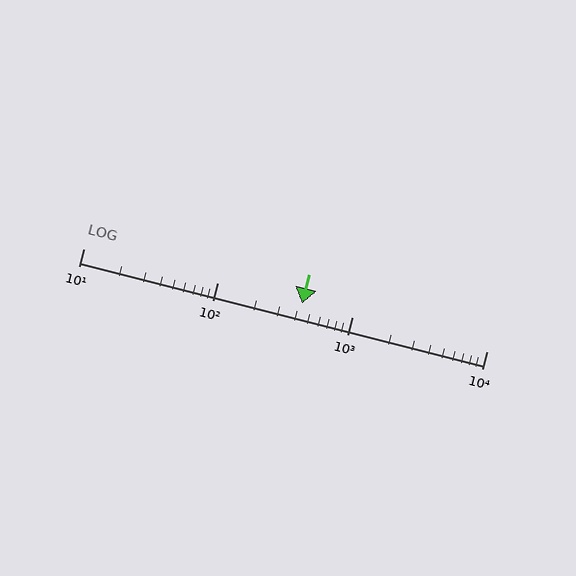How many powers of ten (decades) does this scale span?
The scale spans 3 decades, from 10 to 10000.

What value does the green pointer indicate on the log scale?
The pointer indicates approximately 420.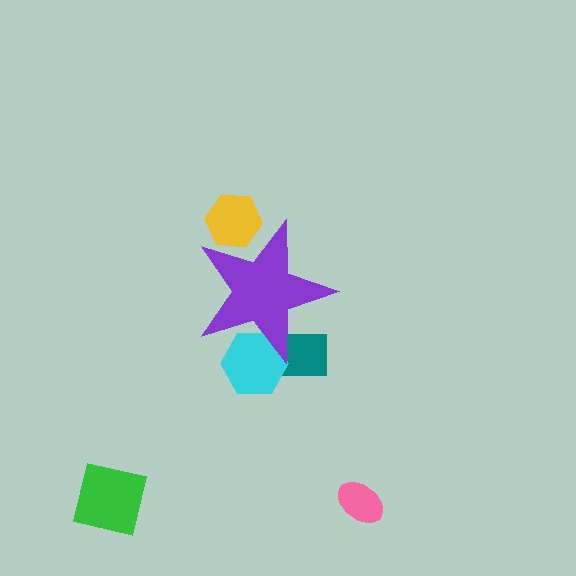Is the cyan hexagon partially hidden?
Yes, the cyan hexagon is partially hidden behind the purple star.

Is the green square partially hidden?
No, the green square is fully visible.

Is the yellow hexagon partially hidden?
Yes, the yellow hexagon is partially hidden behind the purple star.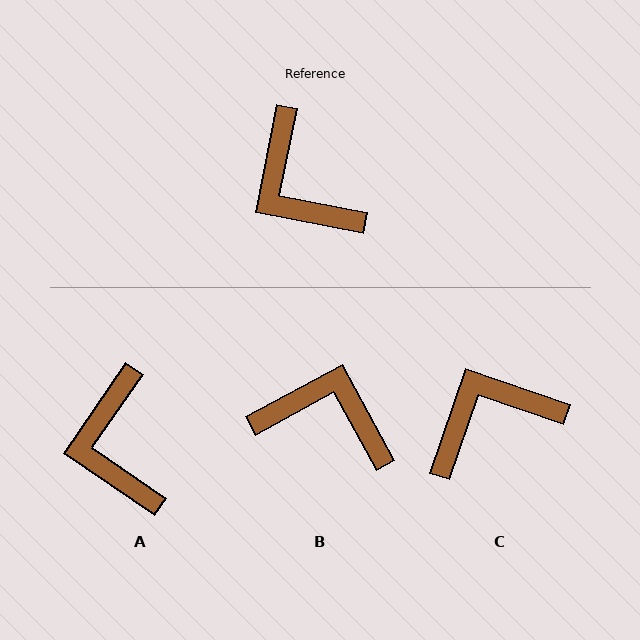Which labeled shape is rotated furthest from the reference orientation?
B, about 140 degrees away.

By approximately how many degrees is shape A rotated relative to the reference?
Approximately 23 degrees clockwise.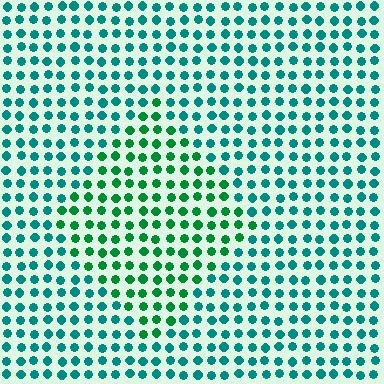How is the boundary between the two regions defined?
The boundary is defined purely by a slight shift in hue (about 33 degrees). Spacing, size, and orientation are identical on both sides.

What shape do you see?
I see a diamond.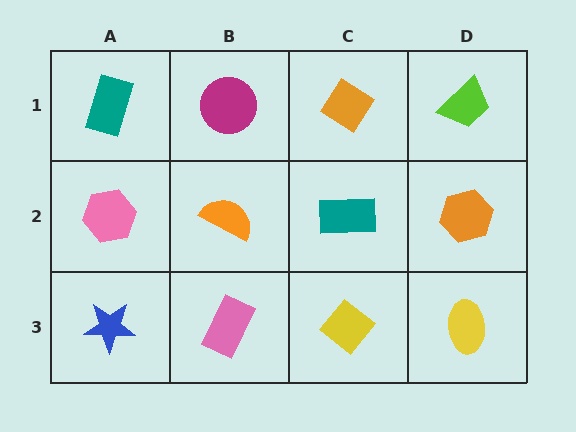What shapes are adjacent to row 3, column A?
A pink hexagon (row 2, column A), a pink rectangle (row 3, column B).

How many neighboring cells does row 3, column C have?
3.